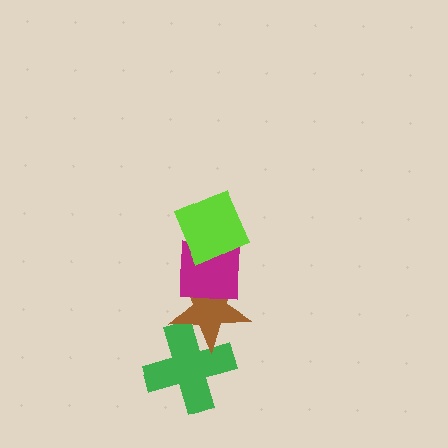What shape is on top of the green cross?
The brown star is on top of the green cross.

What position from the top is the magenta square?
The magenta square is 2nd from the top.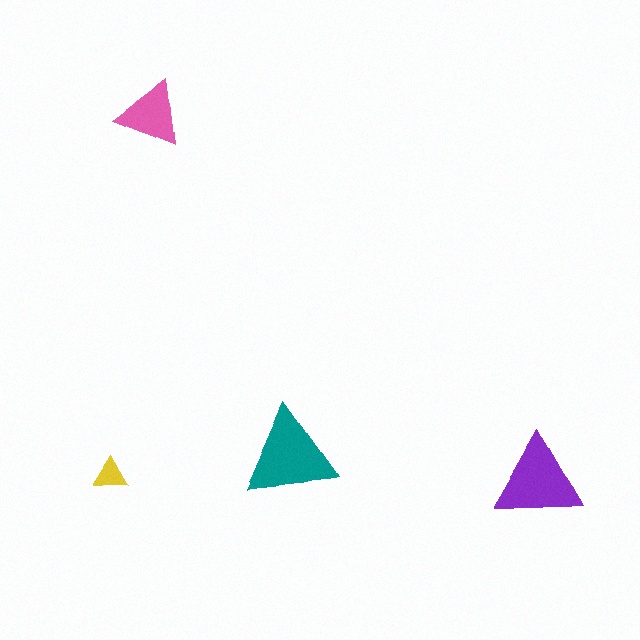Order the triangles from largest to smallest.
the teal one, the purple one, the pink one, the yellow one.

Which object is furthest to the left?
The yellow triangle is leftmost.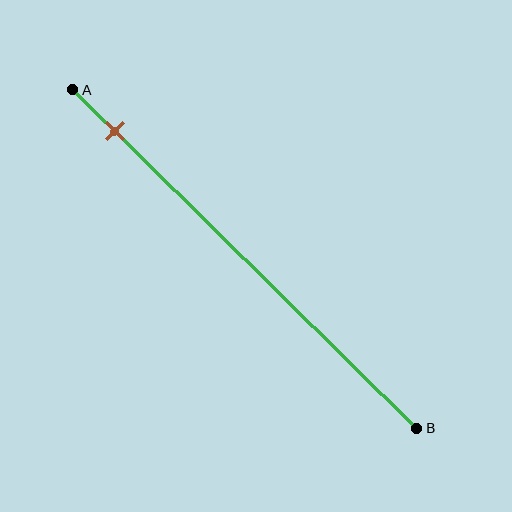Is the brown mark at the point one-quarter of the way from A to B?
No, the mark is at about 10% from A, not at the 25% one-quarter point.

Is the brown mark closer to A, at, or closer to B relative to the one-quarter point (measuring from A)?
The brown mark is closer to point A than the one-quarter point of segment AB.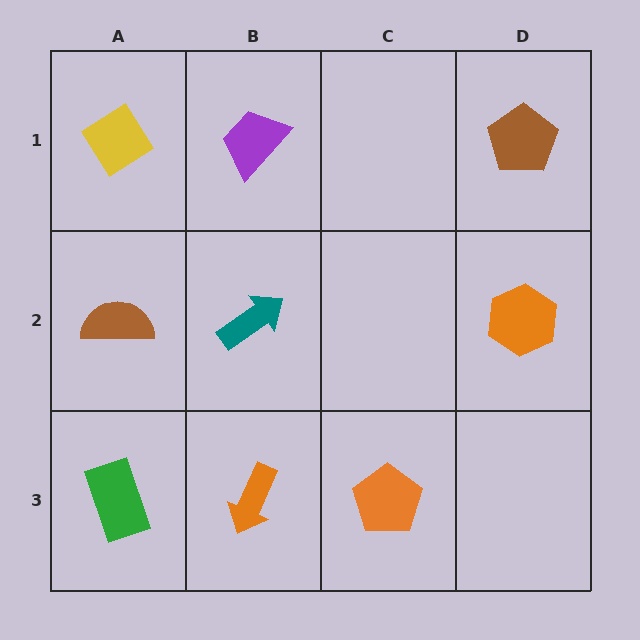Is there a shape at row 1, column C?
No, that cell is empty.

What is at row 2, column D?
An orange hexagon.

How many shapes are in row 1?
3 shapes.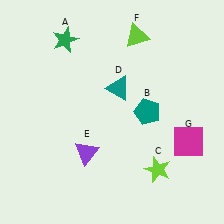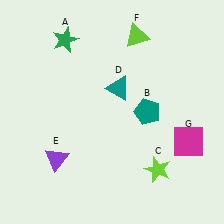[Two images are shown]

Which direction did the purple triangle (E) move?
The purple triangle (E) moved left.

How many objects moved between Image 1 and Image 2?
1 object moved between the two images.